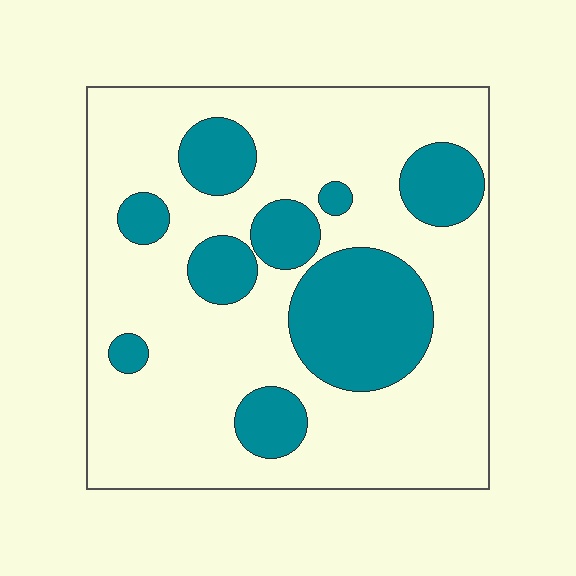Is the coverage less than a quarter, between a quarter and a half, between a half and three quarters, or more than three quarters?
Between a quarter and a half.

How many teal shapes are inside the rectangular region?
9.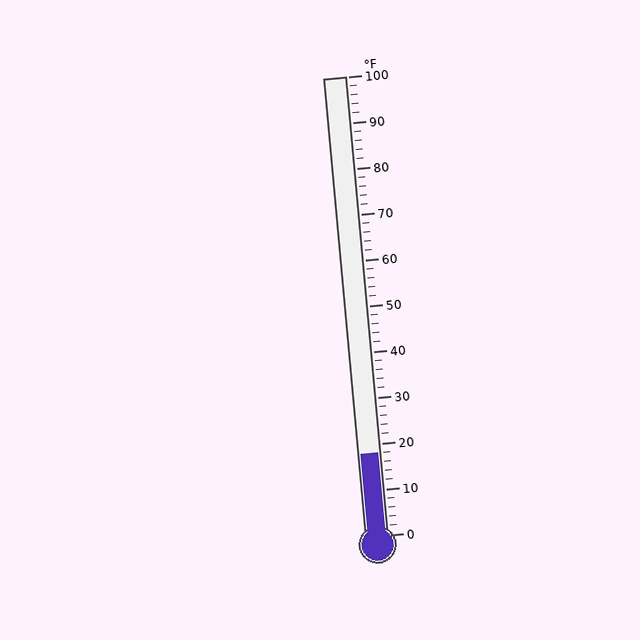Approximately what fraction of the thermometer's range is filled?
The thermometer is filled to approximately 20% of its range.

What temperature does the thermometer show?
The thermometer shows approximately 18°F.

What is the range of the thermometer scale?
The thermometer scale ranges from 0°F to 100°F.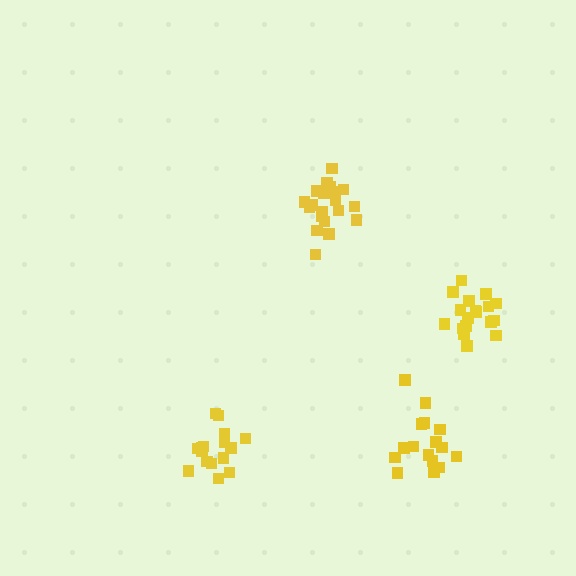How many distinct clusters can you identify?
There are 4 distinct clusters.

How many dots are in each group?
Group 1: 16 dots, Group 2: 21 dots, Group 3: 16 dots, Group 4: 19 dots (72 total).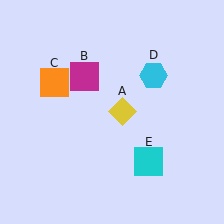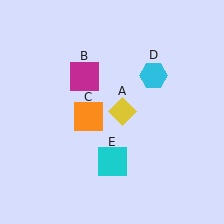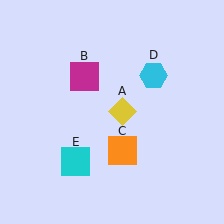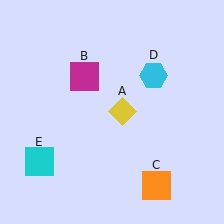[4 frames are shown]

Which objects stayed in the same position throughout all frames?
Yellow diamond (object A) and magenta square (object B) and cyan hexagon (object D) remained stationary.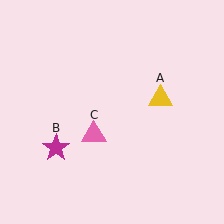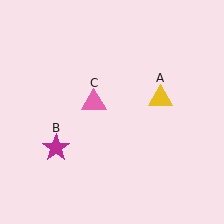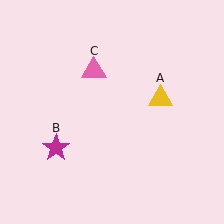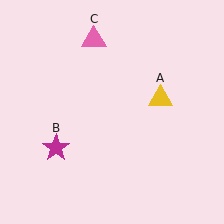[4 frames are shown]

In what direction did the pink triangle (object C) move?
The pink triangle (object C) moved up.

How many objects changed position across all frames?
1 object changed position: pink triangle (object C).